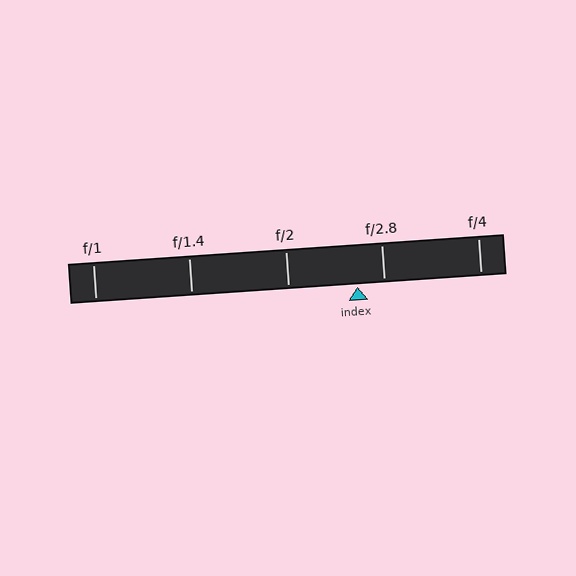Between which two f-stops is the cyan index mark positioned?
The index mark is between f/2 and f/2.8.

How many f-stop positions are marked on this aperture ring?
There are 5 f-stop positions marked.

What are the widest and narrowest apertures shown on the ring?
The widest aperture shown is f/1 and the narrowest is f/4.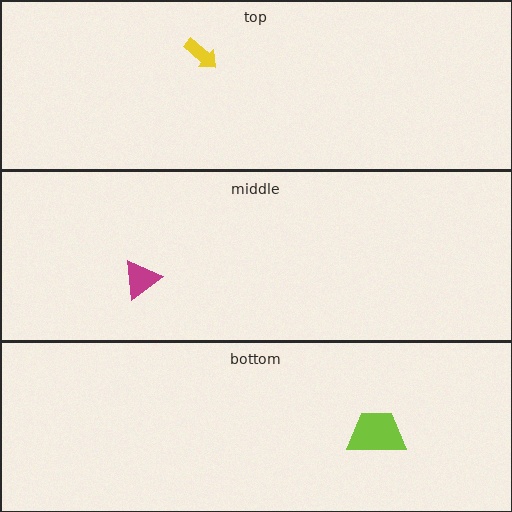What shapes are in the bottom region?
The lime trapezoid.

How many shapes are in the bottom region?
1.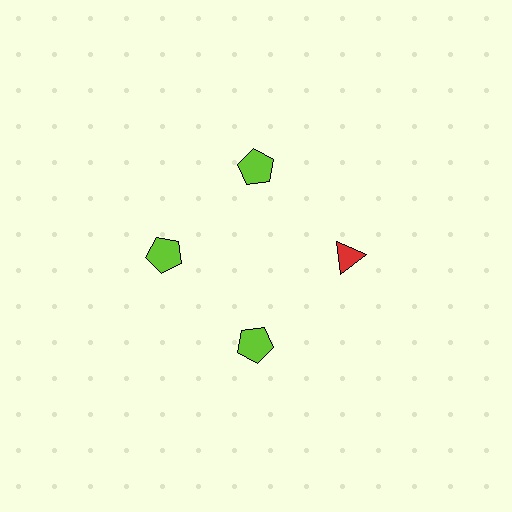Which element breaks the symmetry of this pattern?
The red triangle at roughly the 3 o'clock position breaks the symmetry. All other shapes are lime pentagons.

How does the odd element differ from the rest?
It differs in both color (red instead of lime) and shape (triangle instead of pentagon).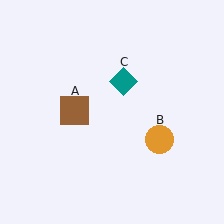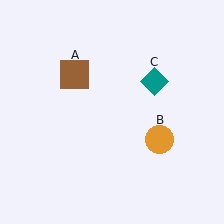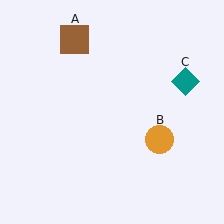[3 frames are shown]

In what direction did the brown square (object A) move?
The brown square (object A) moved up.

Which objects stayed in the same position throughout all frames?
Orange circle (object B) remained stationary.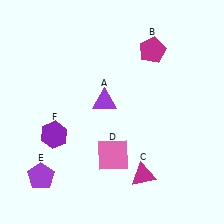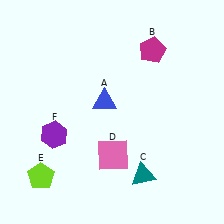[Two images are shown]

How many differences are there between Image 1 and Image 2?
There are 3 differences between the two images.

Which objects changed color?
A changed from purple to blue. C changed from magenta to teal. E changed from purple to lime.